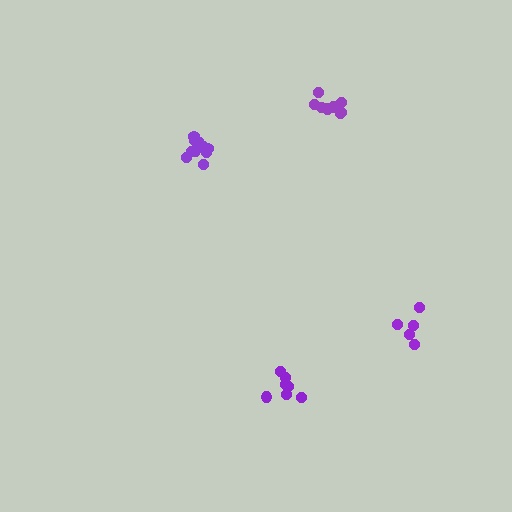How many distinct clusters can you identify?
There are 4 distinct clusters.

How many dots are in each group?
Group 1: 8 dots, Group 2: 5 dots, Group 3: 11 dots, Group 4: 7 dots (31 total).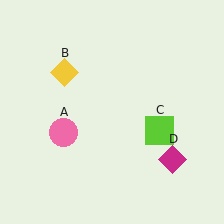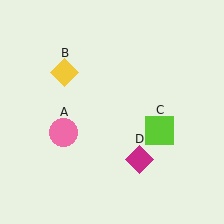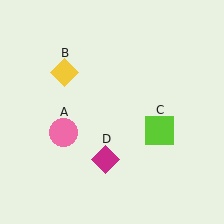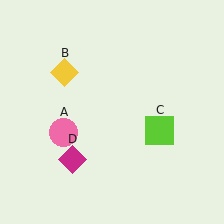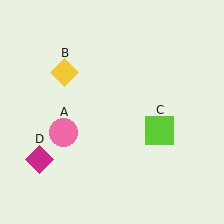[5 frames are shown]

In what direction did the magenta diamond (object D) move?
The magenta diamond (object D) moved left.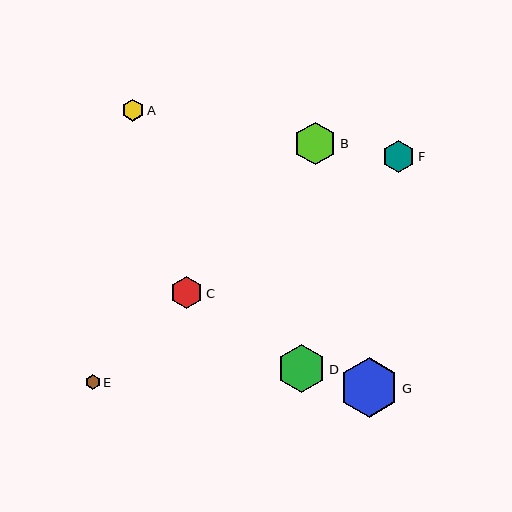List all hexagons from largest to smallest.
From largest to smallest: G, D, B, F, C, A, E.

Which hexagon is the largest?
Hexagon G is the largest with a size of approximately 59 pixels.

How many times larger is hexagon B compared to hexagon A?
Hexagon B is approximately 1.9 times the size of hexagon A.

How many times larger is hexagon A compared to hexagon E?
Hexagon A is approximately 1.5 times the size of hexagon E.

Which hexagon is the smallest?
Hexagon E is the smallest with a size of approximately 15 pixels.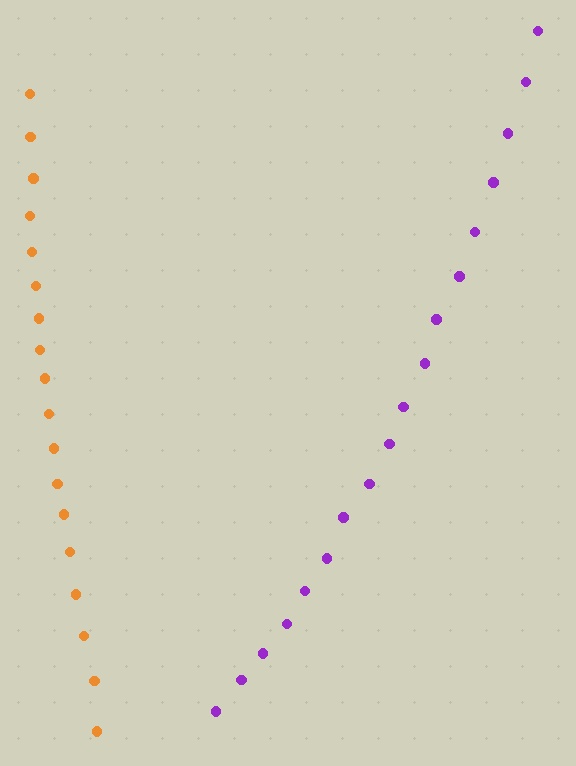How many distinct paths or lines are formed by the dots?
There are 2 distinct paths.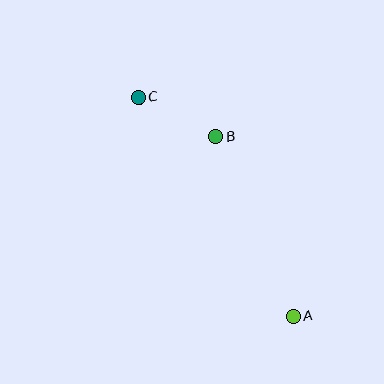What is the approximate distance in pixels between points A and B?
The distance between A and B is approximately 195 pixels.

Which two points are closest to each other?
Points B and C are closest to each other.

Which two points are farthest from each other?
Points A and C are farthest from each other.